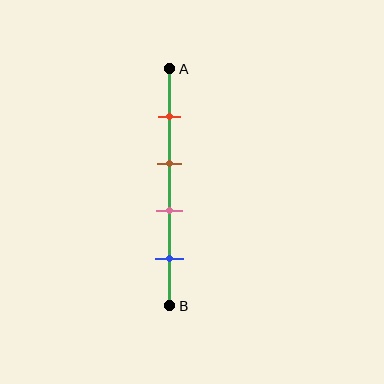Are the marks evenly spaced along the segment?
Yes, the marks are approximately evenly spaced.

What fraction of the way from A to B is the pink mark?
The pink mark is approximately 60% (0.6) of the way from A to B.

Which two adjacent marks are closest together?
The brown and pink marks are the closest adjacent pair.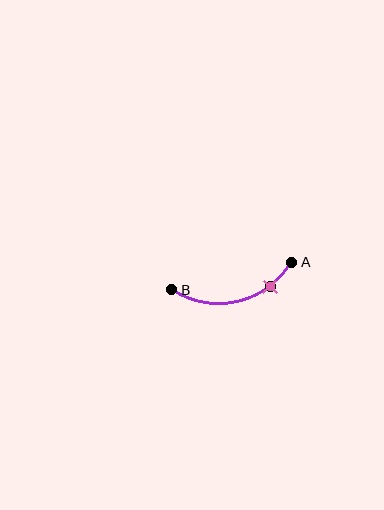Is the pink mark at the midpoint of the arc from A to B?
No. The pink mark lies on the arc but is closer to endpoint A. The arc midpoint would be at the point on the curve equidistant along the arc from both A and B.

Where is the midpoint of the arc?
The arc midpoint is the point on the curve farthest from the straight line joining A and B. It sits below that line.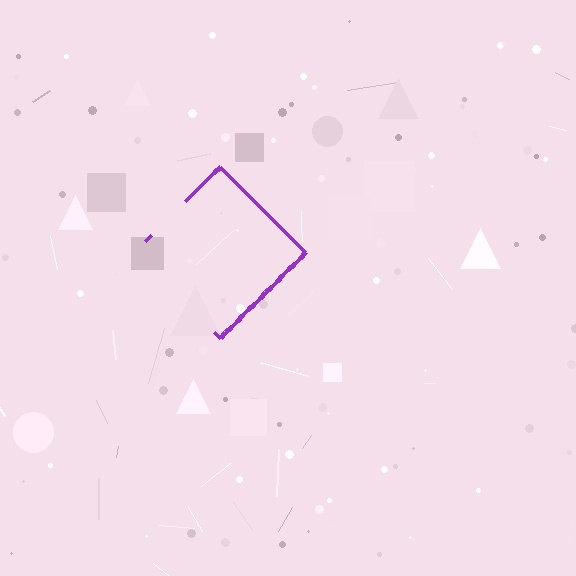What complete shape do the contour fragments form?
The contour fragments form a diamond.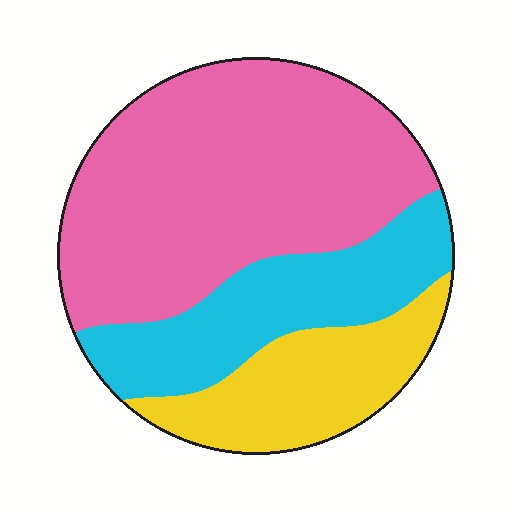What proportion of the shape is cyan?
Cyan covers about 25% of the shape.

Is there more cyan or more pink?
Pink.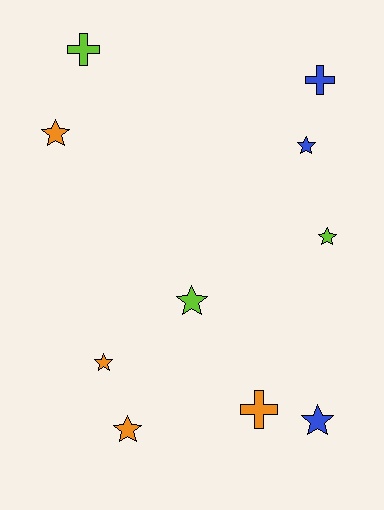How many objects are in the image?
There are 10 objects.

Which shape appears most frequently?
Star, with 7 objects.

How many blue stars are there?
There are 2 blue stars.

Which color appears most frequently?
Orange, with 4 objects.